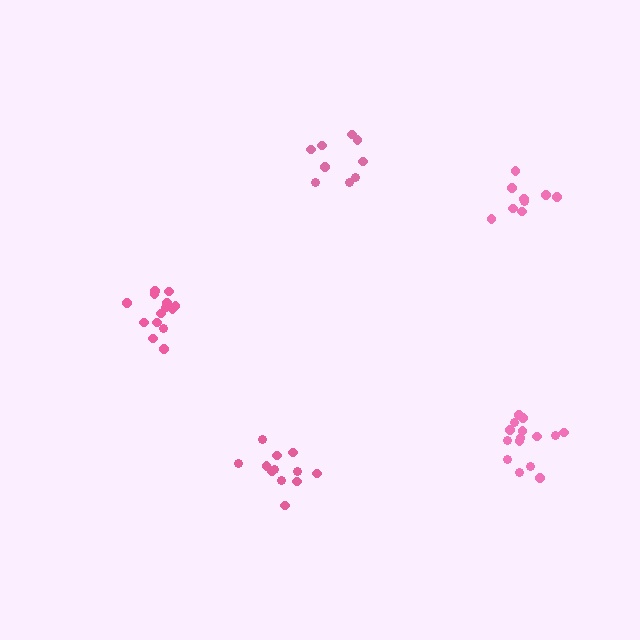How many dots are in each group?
Group 1: 9 dots, Group 2: 12 dots, Group 3: 9 dots, Group 4: 14 dots, Group 5: 15 dots (59 total).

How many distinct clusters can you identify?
There are 5 distinct clusters.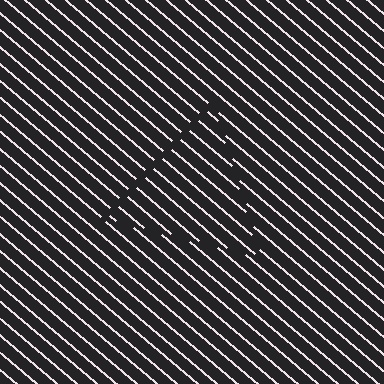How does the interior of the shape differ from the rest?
The interior of the shape contains the same grating, shifted by half a period — the contour is defined by the phase discontinuity where line-ends from the inner and outer gratings abut.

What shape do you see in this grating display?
An illusory triangle. The interior of the shape contains the same grating, shifted by half a period — the contour is defined by the phase discontinuity where line-ends from the inner and outer gratings abut.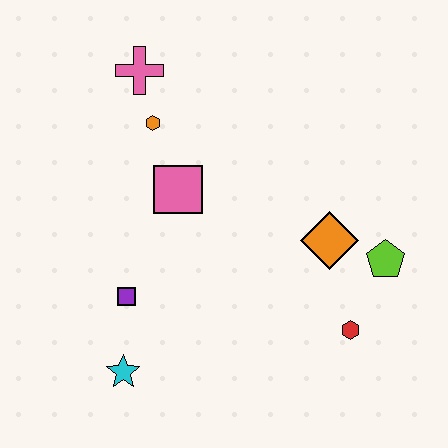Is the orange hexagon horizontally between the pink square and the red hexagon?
No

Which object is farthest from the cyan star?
The pink cross is farthest from the cyan star.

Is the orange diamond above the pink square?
No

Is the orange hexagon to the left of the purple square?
No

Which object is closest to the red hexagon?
The lime pentagon is closest to the red hexagon.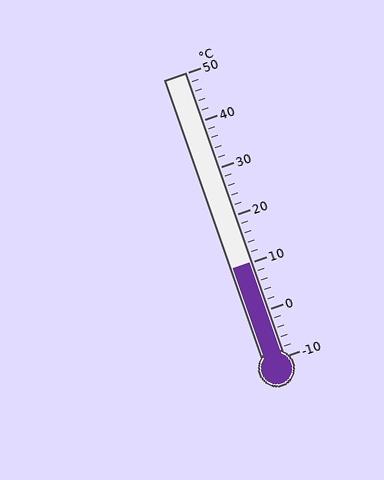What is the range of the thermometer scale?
The thermometer scale ranges from -10°C to 50°C.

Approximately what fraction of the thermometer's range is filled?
The thermometer is filled to approximately 35% of its range.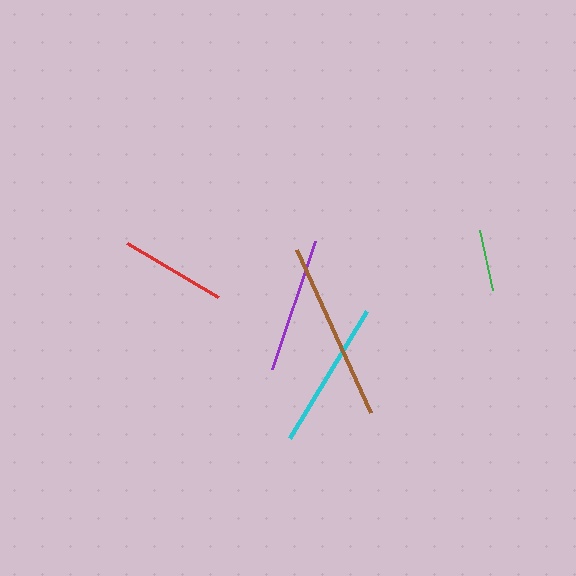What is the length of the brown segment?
The brown segment is approximately 178 pixels long.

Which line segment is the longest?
The brown line is the longest at approximately 178 pixels.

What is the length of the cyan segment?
The cyan segment is approximately 148 pixels long.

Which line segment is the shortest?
The green line is the shortest at approximately 61 pixels.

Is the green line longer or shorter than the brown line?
The brown line is longer than the green line.